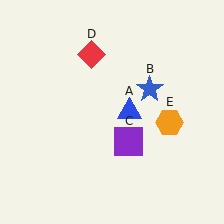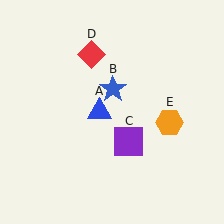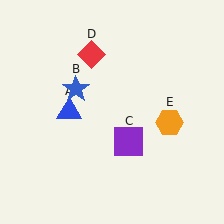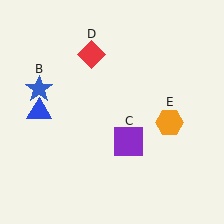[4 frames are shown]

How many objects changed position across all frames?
2 objects changed position: blue triangle (object A), blue star (object B).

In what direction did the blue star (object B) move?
The blue star (object B) moved left.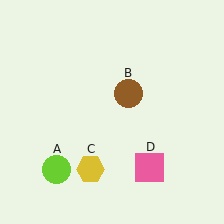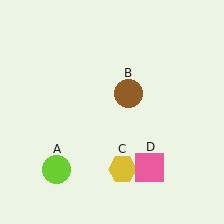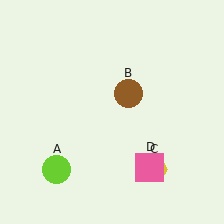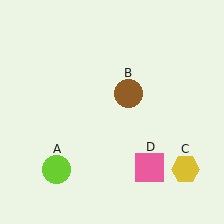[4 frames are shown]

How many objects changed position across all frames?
1 object changed position: yellow hexagon (object C).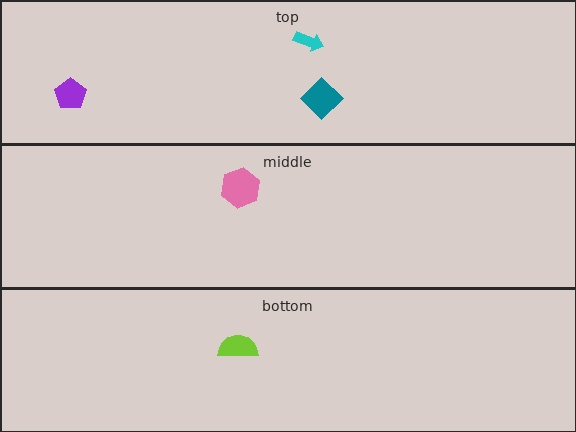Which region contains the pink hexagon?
The middle region.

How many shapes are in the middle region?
1.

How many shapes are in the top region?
3.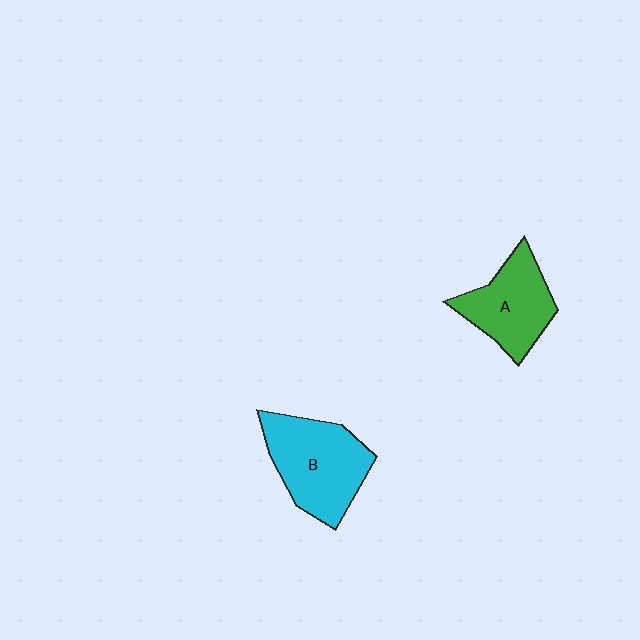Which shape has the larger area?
Shape B (cyan).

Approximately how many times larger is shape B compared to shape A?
Approximately 1.3 times.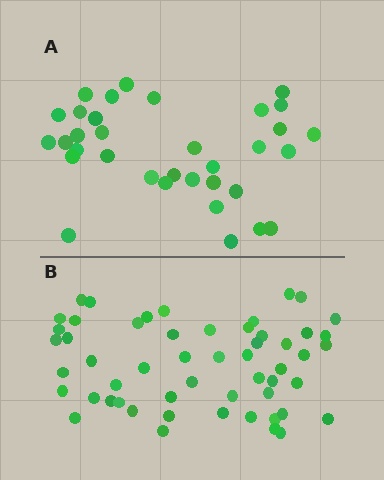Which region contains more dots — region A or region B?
Region B (the bottom region) has more dots.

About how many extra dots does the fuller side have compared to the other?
Region B has approximately 20 more dots than region A.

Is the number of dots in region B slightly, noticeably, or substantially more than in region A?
Region B has substantially more. The ratio is roughly 1.6 to 1.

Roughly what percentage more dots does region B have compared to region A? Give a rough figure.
About 60% more.